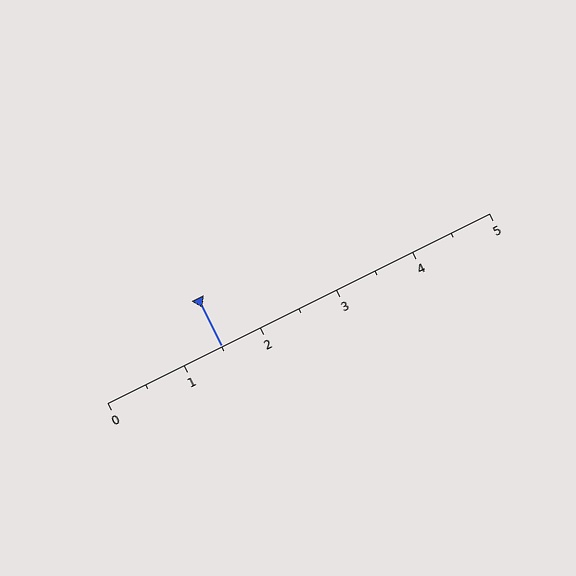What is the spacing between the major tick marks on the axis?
The major ticks are spaced 1 apart.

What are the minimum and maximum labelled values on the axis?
The axis runs from 0 to 5.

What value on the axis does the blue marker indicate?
The marker indicates approximately 1.5.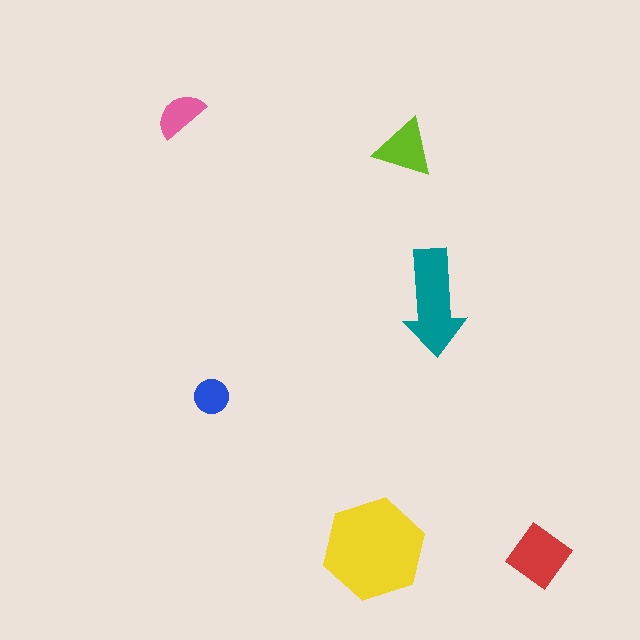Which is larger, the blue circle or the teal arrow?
The teal arrow.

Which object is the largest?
The yellow hexagon.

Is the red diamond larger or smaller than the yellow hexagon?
Smaller.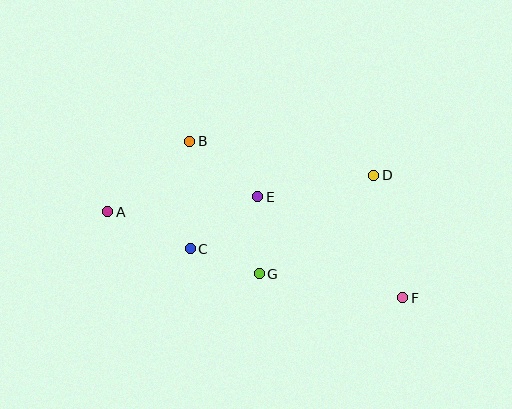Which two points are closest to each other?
Points C and G are closest to each other.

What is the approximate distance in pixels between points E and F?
The distance between E and F is approximately 177 pixels.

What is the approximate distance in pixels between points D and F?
The distance between D and F is approximately 126 pixels.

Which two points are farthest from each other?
Points A and F are farthest from each other.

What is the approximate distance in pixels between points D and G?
The distance between D and G is approximately 151 pixels.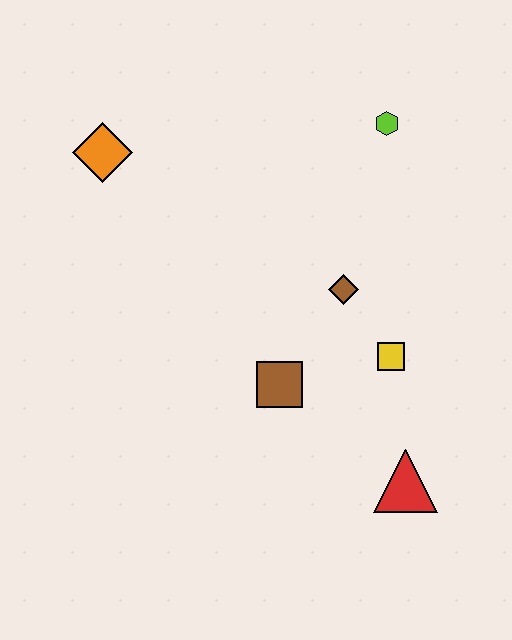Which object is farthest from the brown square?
The orange diamond is farthest from the brown square.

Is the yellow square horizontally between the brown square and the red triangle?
Yes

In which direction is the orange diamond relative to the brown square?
The orange diamond is above the brown square.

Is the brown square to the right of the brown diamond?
No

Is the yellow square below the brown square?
No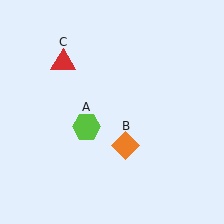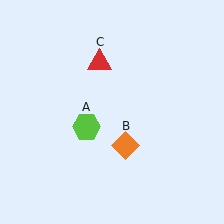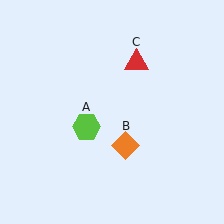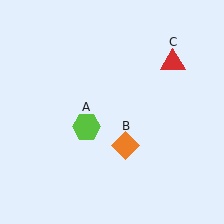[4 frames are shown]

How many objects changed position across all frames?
1 object changed position: red triangle (object C).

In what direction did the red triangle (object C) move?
The red triangle (object C) moved right.